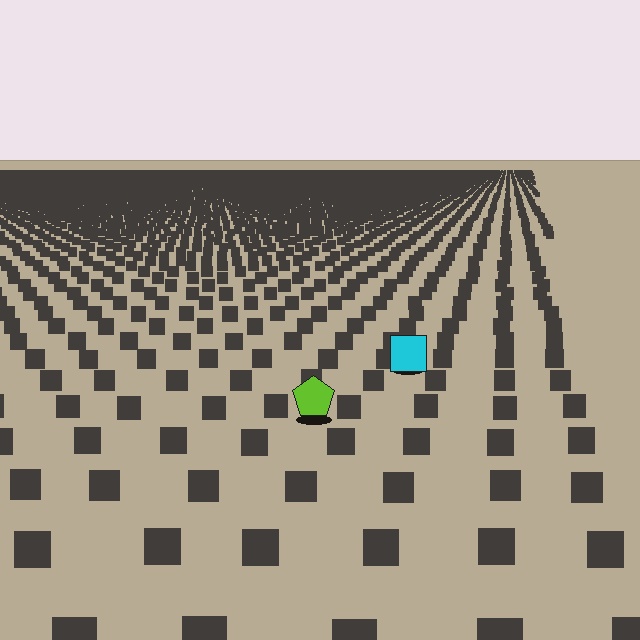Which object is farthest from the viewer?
The cyan square is farthest from the viewer. It appears smaller and the ground texture around it is denser.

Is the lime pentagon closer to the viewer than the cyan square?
Yes. The lime pentagon is closer — you can tell from the texture gradient: the ground texture is coarser near it.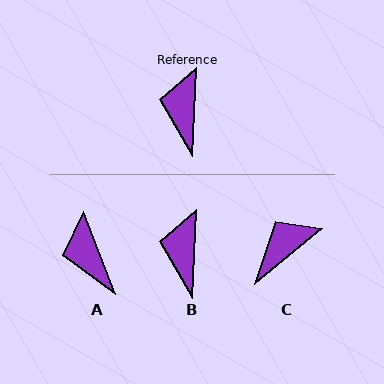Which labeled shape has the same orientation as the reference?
B.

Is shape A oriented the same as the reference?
No, it is off by about 23 degrees.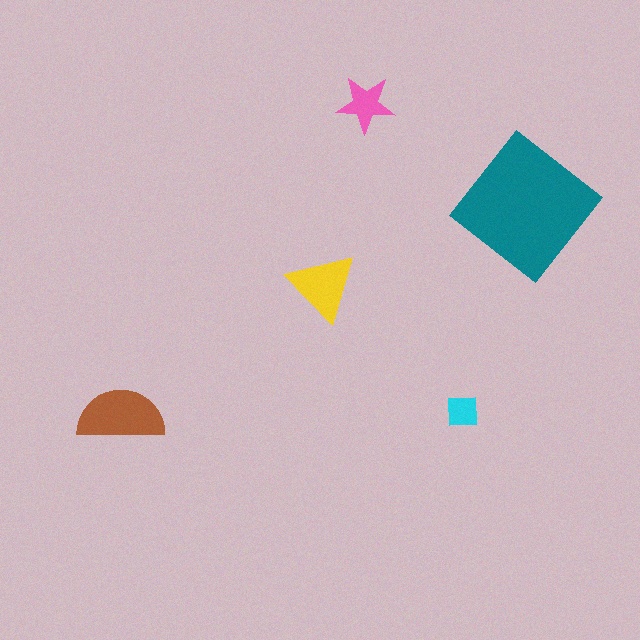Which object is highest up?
The pink star is topmost.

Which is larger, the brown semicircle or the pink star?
The brown semicircle.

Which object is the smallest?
The cyan square.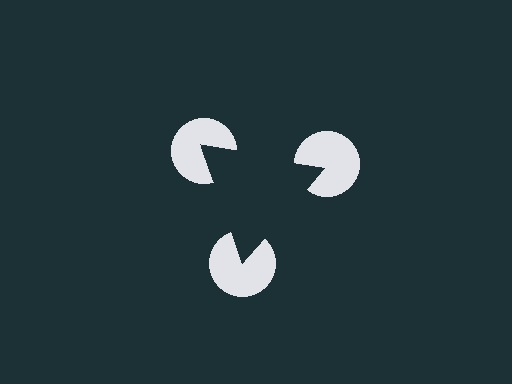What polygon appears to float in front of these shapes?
An illusory triangle — its edges are inferred from the aligned wedge cuts in the pac-man discs, not physically drawn.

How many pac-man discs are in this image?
There are 3 — one at each vertex of the illusory triangle.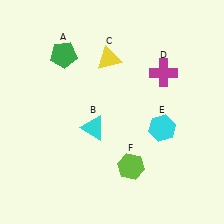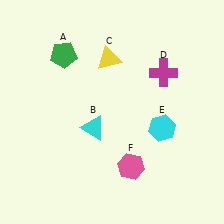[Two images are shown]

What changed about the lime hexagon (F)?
In Image 1, F is lime. In Image 2, it changed to pink.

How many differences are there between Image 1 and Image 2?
There is 1 difference between the two images.